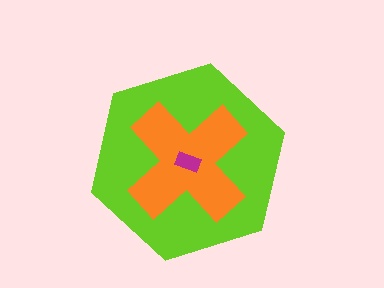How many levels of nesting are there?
3.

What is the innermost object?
The magenta rectangle.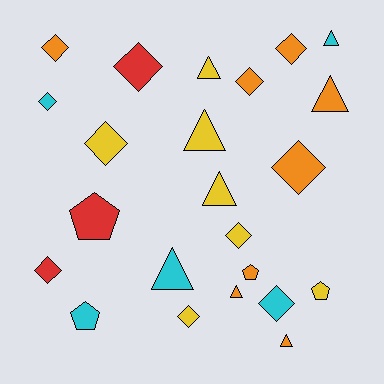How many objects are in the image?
There are 23 objects.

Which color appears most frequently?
Orange, with 8 objects.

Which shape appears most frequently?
Diamond, with 11 objects.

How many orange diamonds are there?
There are 4 orange diamonds.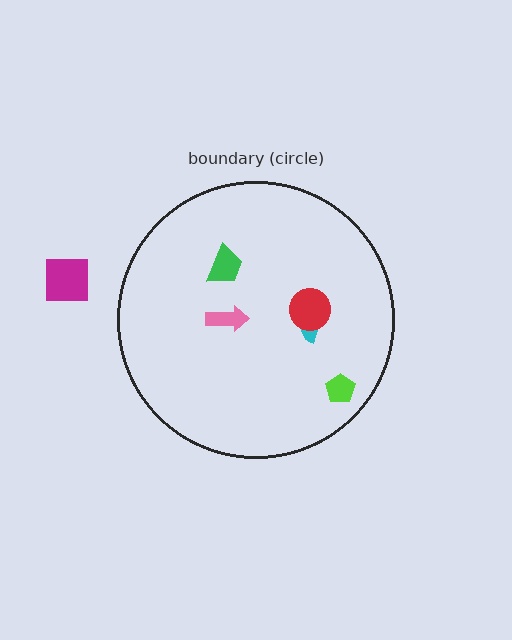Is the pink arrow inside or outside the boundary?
Inside.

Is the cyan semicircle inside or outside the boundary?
Inside.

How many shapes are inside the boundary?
5 inside, 1 outside.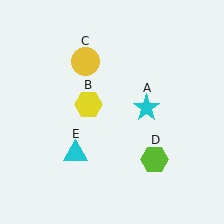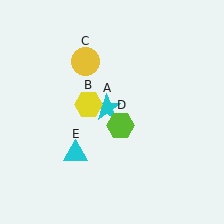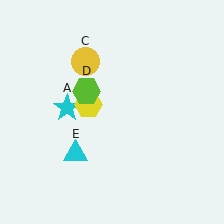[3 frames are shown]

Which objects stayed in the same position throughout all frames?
Yellow hexagon (object B) and yellow circle (object C) and cyan triangle (object E) remained stationary.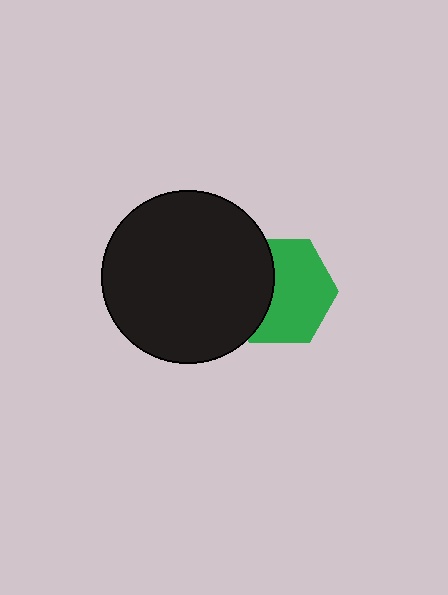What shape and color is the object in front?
The object in front is a black circle.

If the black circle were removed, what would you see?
You would see the complete green hexagon.